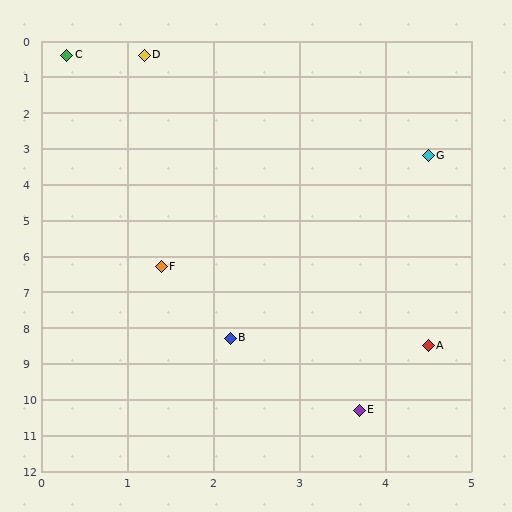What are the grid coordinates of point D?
Point D is at approximately (1.2, 0.4).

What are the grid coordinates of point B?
Point B is at approximately (2.2, 8.3).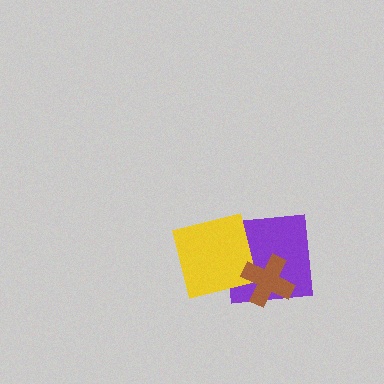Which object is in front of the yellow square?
The brown cross is in front of the yellow square.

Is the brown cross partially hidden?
No, no other shape covers it.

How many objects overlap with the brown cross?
2 objects overlap with the brown cross.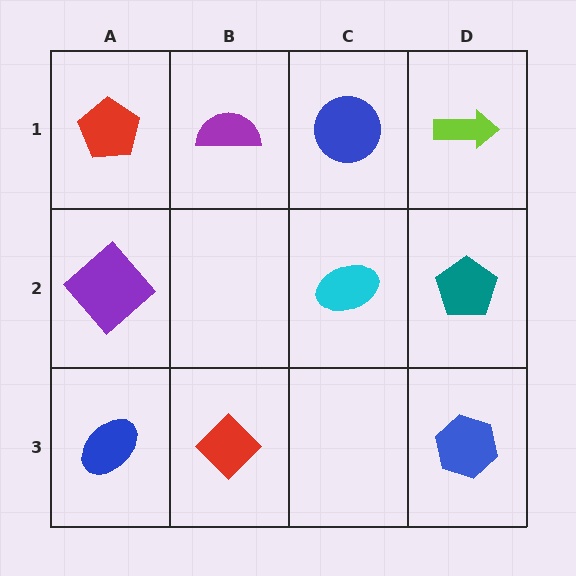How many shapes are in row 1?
4 shapes.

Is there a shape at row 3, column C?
No, that cell is empty.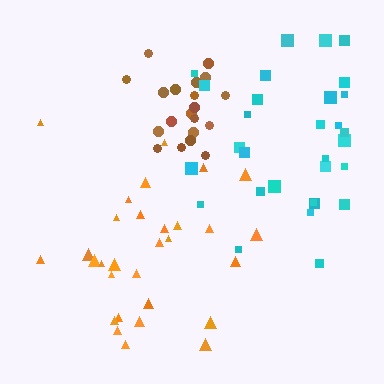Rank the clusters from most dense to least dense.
brown, orange, cyan.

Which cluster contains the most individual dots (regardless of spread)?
Orange (30).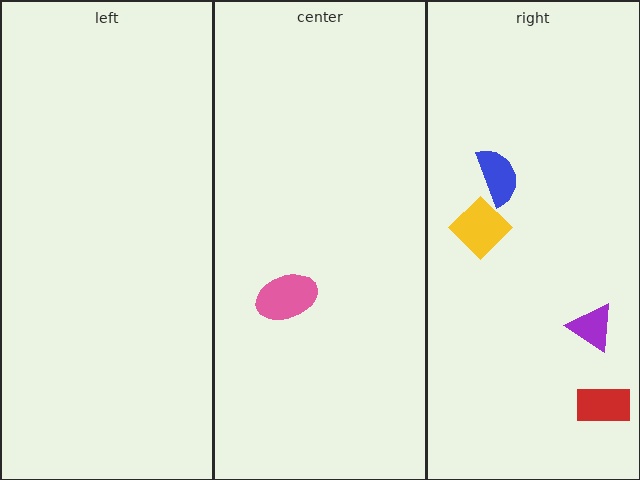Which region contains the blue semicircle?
The right region.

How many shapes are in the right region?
4.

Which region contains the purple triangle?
The right region.